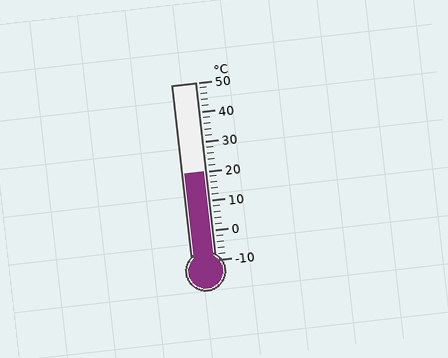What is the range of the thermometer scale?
The thermometer scale ranges from -10°C to 50°C.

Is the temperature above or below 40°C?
The temperature is below 40°C.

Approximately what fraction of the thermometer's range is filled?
The thermometer is filled to approximately 50% of its range.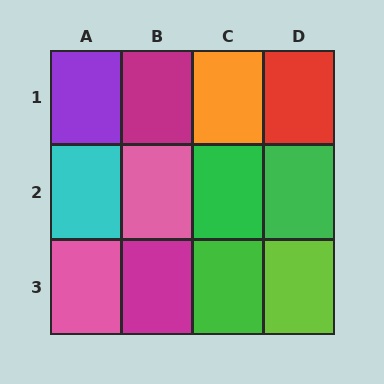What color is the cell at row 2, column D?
Green.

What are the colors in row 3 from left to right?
Pink, magenta, green, lime.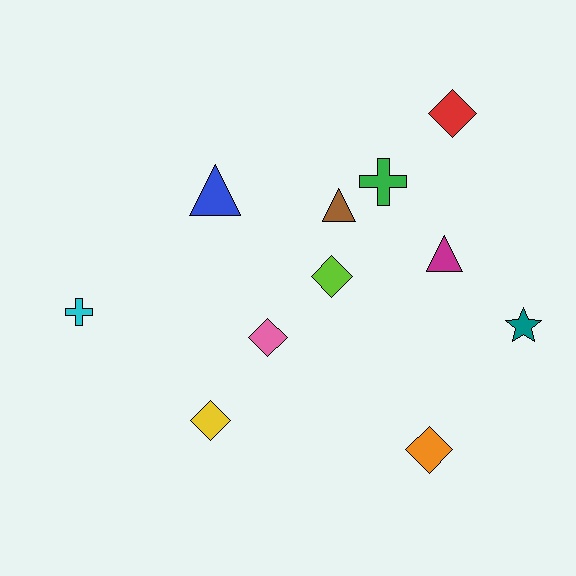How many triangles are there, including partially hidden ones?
There are 3 triangles.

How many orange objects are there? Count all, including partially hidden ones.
There is 1 orange object.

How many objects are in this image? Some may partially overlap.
There are 11 objects.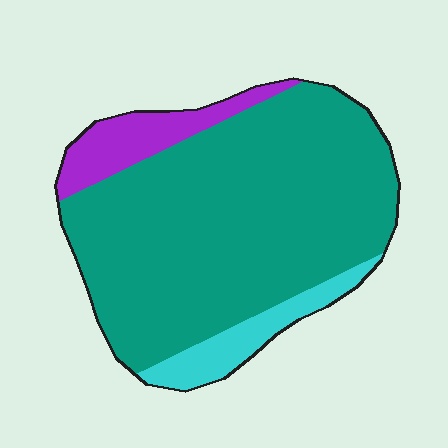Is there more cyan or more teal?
Teal.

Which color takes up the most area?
Teal, at roughly 80%.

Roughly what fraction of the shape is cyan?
Cyan takes up less than a sixth of the shape.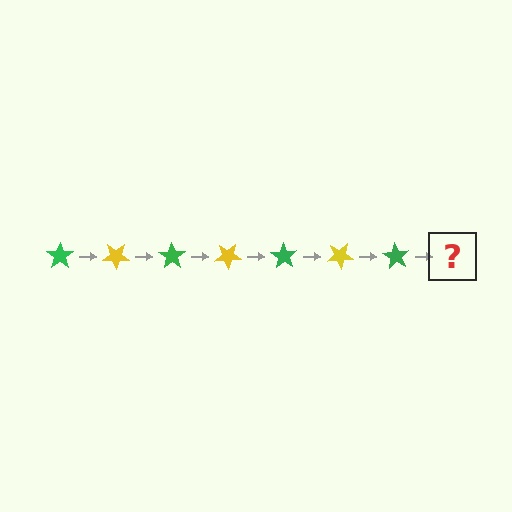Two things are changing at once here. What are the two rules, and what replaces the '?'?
The two rules are that it rotates 35 degrees each step and the color cycles through green and yellow. The '?' should be a yellow star, rotated 245 degrees from the start.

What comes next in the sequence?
The next element should be a yellow star, rotated 245 degrees from the start.